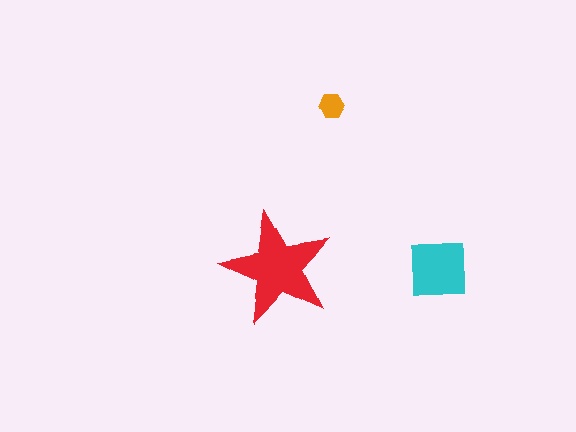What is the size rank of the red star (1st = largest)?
1st.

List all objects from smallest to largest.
The orange hexagon, the cyan square, the red star.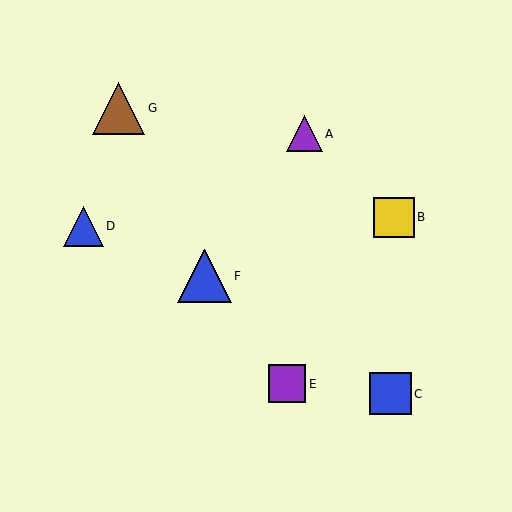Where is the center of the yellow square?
The center of the yellow square is at (394, 217).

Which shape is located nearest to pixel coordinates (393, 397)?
The blue square (labeled C) at (390, 394) is nearest to that location.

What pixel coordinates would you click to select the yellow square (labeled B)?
Click at (394, 217) to select the yellow square B.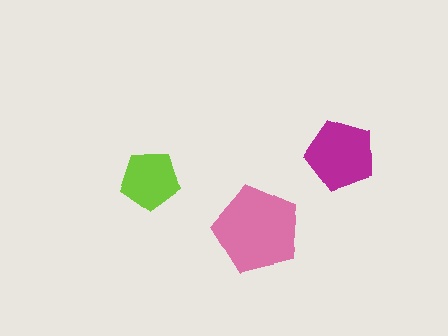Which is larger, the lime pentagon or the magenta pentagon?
The magenta one.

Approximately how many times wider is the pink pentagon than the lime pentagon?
About 1.5 times wider.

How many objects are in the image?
There are 3 objects in the image.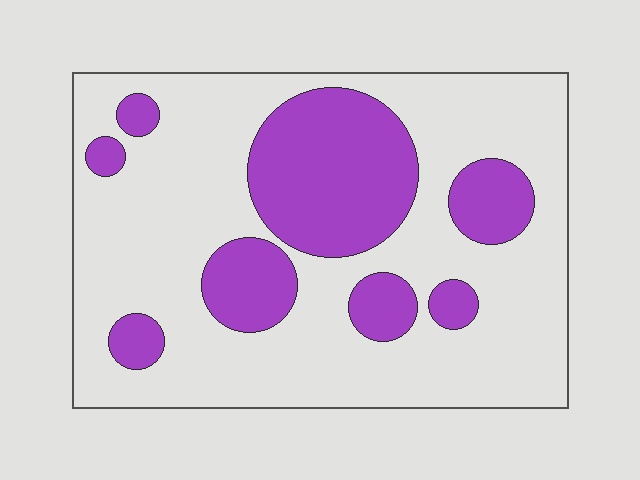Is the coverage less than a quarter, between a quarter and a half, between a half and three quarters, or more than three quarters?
Between a quarter and a half.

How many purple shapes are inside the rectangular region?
8.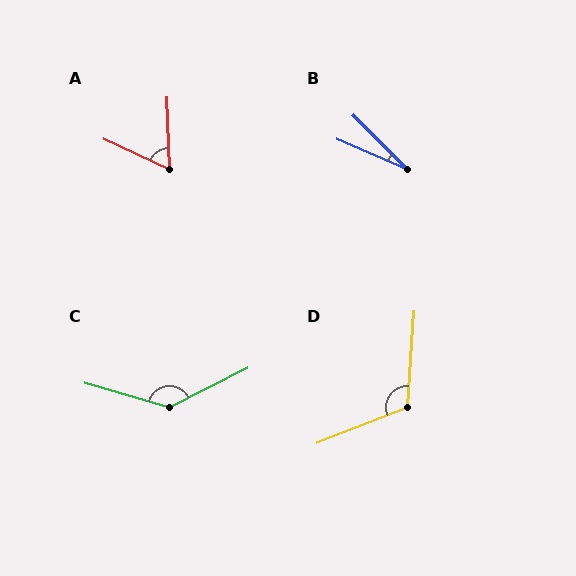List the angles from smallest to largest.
B (22°), A (62°), D (115°), C (137°).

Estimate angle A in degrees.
Approximately 62 degrees.